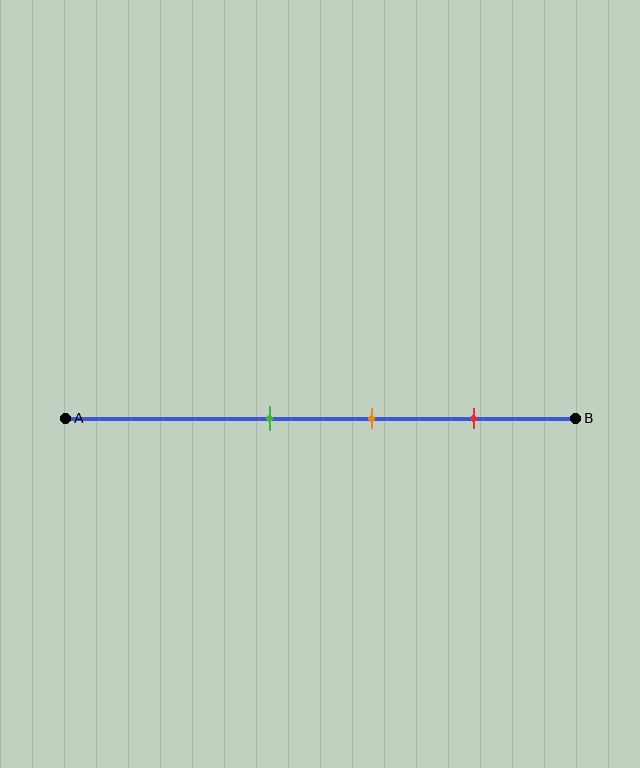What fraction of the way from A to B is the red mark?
The red mark is approximately 80% (0.8) of the way from A to B.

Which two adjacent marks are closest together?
The green and orange marks are the closest adjacent pair.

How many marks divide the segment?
There are 3 marks dividing the segment.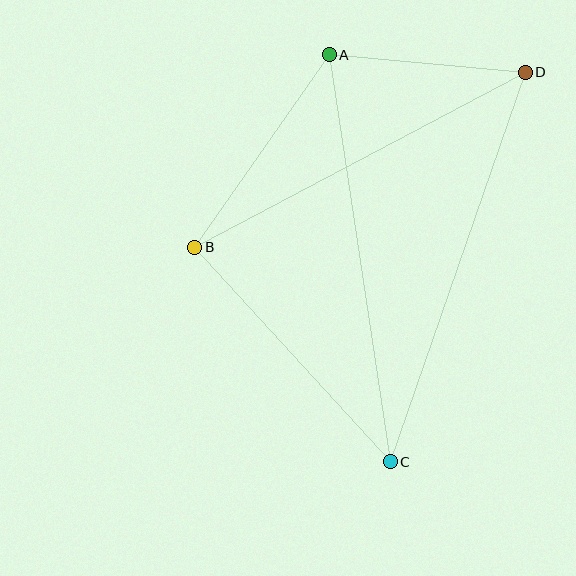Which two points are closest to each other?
Points A and D are closest to each other.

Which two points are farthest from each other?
Points C and D are farthest from each other.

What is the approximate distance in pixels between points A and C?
The distance between A and C is approximately 411 pixels.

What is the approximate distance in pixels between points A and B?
The distance between A and B is approximately 235 pixels.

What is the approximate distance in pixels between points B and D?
The distance between B and D is approximately 374 pixels.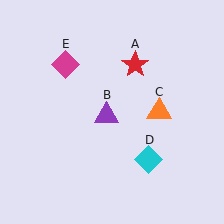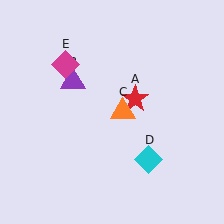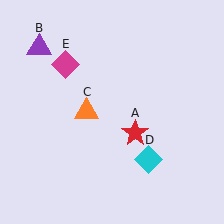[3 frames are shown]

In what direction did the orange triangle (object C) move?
The orange triangle (object C) moved left.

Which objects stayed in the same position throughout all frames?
Cyan diamond (object D) and magenta diamond (object E) remained stationary.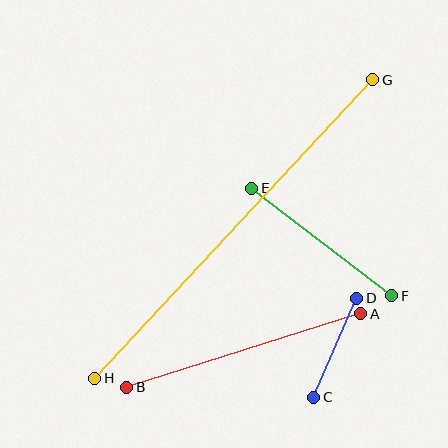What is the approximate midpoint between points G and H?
The midpoint is at approximately (234, 229) pixels.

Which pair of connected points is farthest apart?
Points G and H are farthest apart.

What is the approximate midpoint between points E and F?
The midpoint is at approximately (322, 242) pixels.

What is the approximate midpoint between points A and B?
The midpoint is at approximately (244, 350) pixels.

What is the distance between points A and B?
The distance is approximately 245 pixels.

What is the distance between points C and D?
The distance is approximately 108 pixels.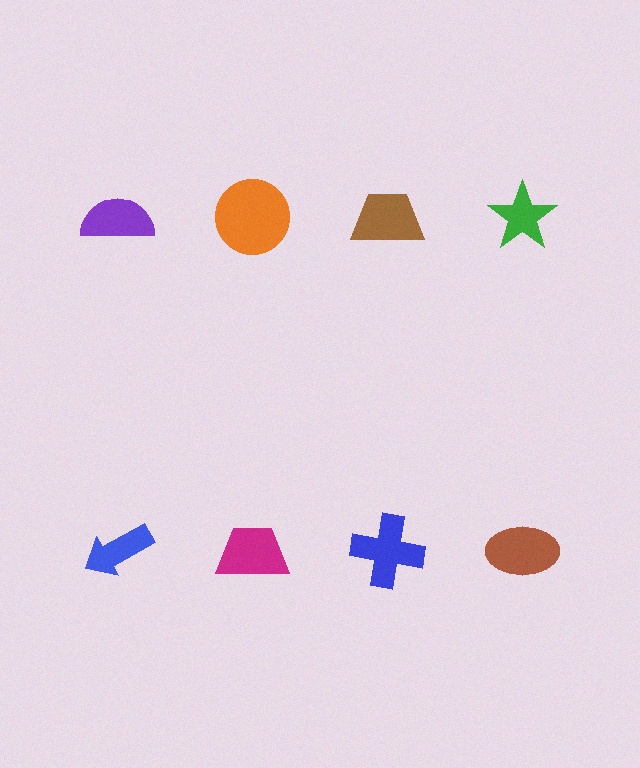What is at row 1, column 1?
A purple semicircle.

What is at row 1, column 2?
An orange circle.